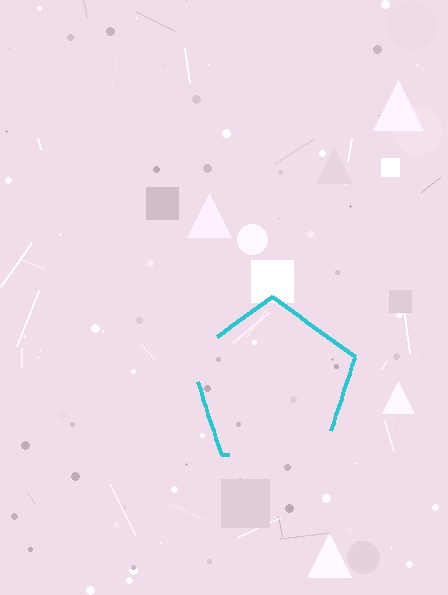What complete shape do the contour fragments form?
The contour fragments form a pentagon.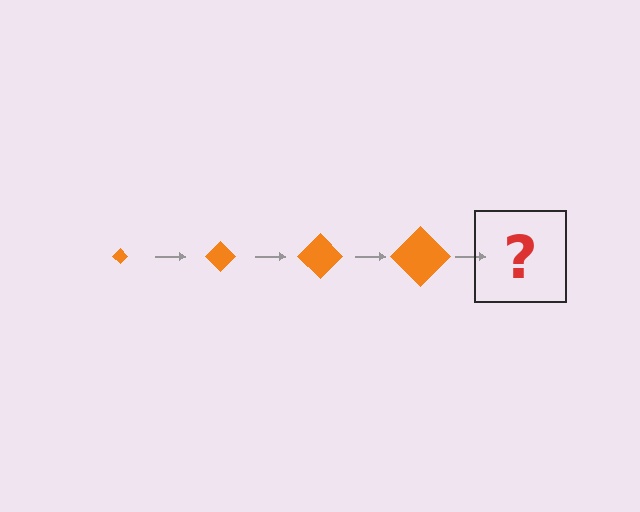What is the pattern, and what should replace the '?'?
The pattern is that the diamond gets progressively larger each step. The '?' should be an orange diamond, larger than the previous one.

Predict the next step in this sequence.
The next step is an orange diamond, larger than the previous one.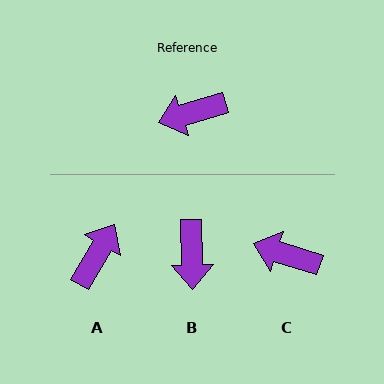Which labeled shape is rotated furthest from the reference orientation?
A, about 137 degrees away.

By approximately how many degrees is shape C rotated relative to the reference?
Approximately 35 degrees clockwise.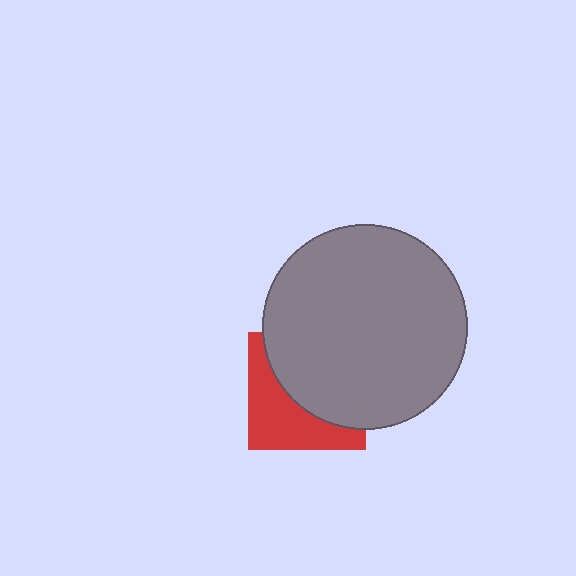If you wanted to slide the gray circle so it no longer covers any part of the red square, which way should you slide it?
Slide it toward the upper-right — that is the most direct way to separate the two shapes.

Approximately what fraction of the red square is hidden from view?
Roughly 57% of the red square is hidden behind the gray circle.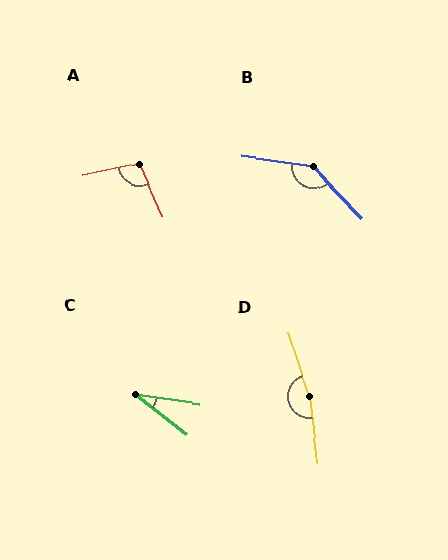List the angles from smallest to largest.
C (30°), A (102°), B (141°), D (168°).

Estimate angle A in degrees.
Approximately 102 degrees.